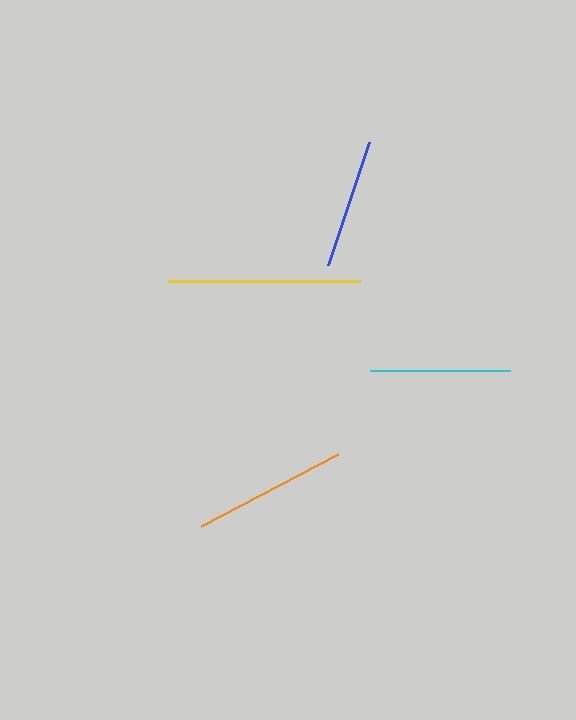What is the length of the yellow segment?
The yellow segment is approximately 193 pixels long.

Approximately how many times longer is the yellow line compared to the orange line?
The yellow line is approximately 1.2 times the length of the orange line.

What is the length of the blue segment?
The blue segment is approximately 129 pixels long.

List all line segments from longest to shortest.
From longest to shortest: yellow, orange, cyan, blue.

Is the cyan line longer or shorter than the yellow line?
The yellow line is longer than the cyan line.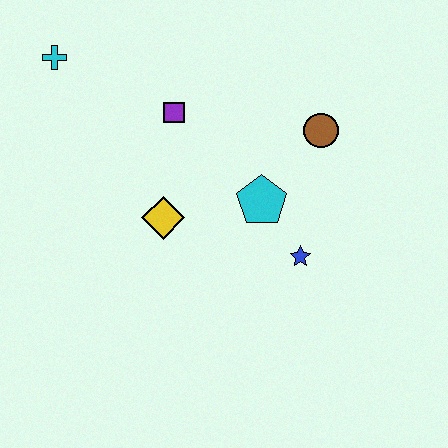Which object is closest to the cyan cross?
The purple square is closest to the cyan cross.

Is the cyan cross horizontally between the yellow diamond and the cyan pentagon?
No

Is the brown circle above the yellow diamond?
Yes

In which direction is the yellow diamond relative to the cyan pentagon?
The yellow diamond is to the left of the cyan pentagon.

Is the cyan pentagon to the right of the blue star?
No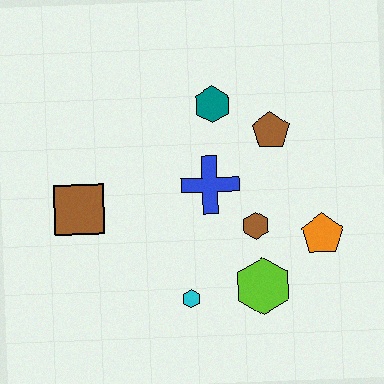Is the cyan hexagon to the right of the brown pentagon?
No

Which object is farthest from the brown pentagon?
The brown square is farthest from the brown pentagon.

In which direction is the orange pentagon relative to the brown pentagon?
The orange pentagon is below the brown pentagon.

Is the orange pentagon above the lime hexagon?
Yes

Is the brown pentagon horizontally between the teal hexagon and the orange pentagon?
Yes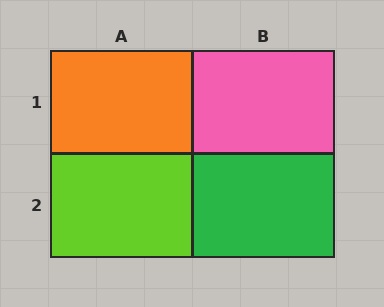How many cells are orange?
1 cell is orange.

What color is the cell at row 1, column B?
Pink.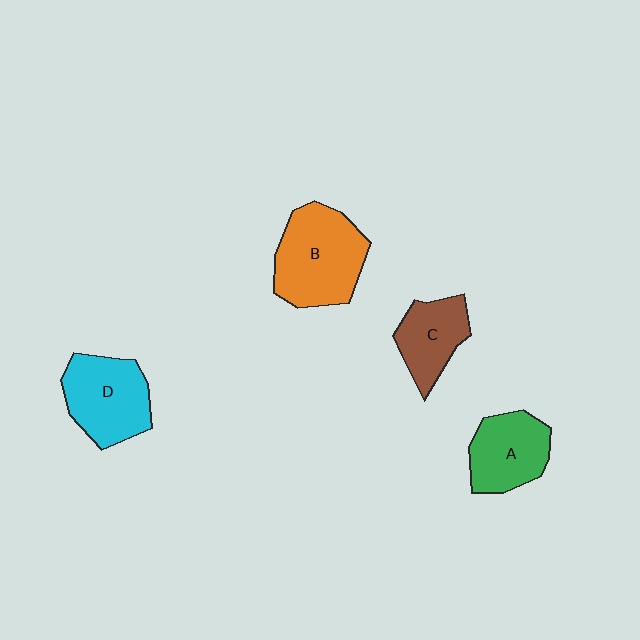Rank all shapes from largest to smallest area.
From largest to smallest: B (orange), D (cyan), A (green), C (brown).